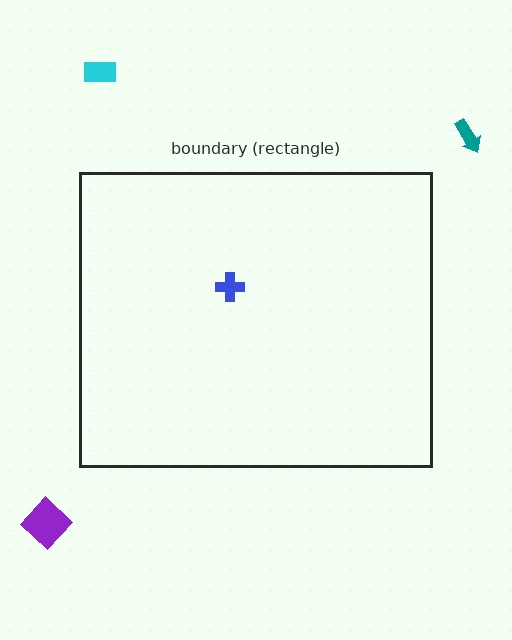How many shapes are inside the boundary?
1 inside, 3 outside.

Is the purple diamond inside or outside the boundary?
Outside.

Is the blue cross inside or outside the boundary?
Inside.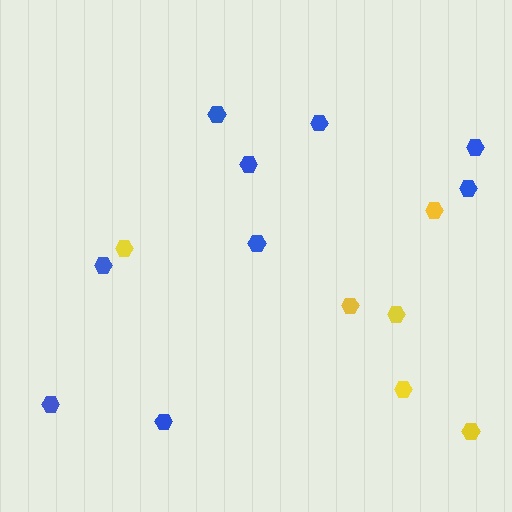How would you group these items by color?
There are 2 groups: one group of blue hexagons (9) and one group of yellow hexagons (6).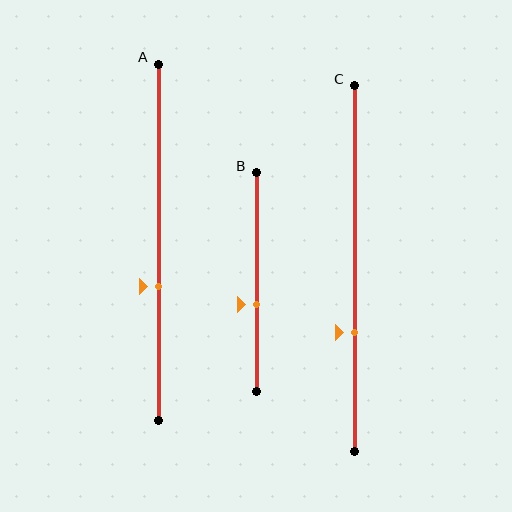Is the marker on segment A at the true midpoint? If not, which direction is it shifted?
No, the marker on segment A is shifted downward by about 13% of the segment length.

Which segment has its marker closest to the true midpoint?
Segment B has its marker closest to the true midpoint.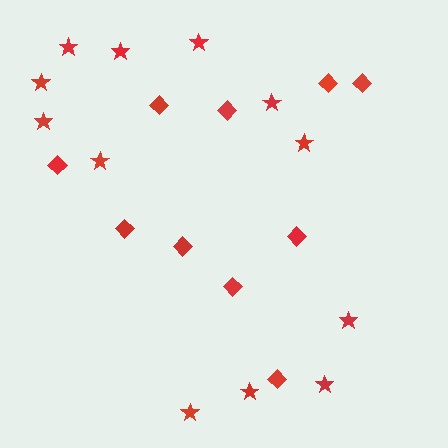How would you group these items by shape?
There are 2 groups: one group of diamonds (10) and one group of stars (12).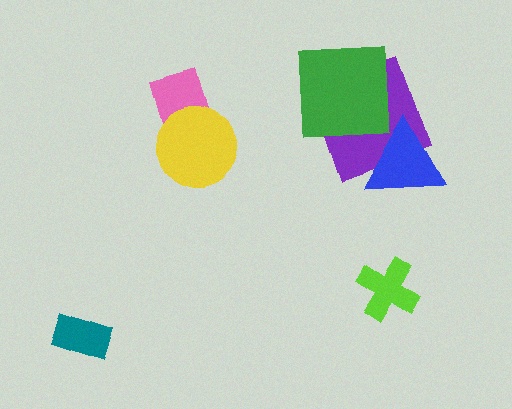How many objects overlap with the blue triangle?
1 object overlaps with the blue triangle.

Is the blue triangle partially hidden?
No, no other shape covers it.